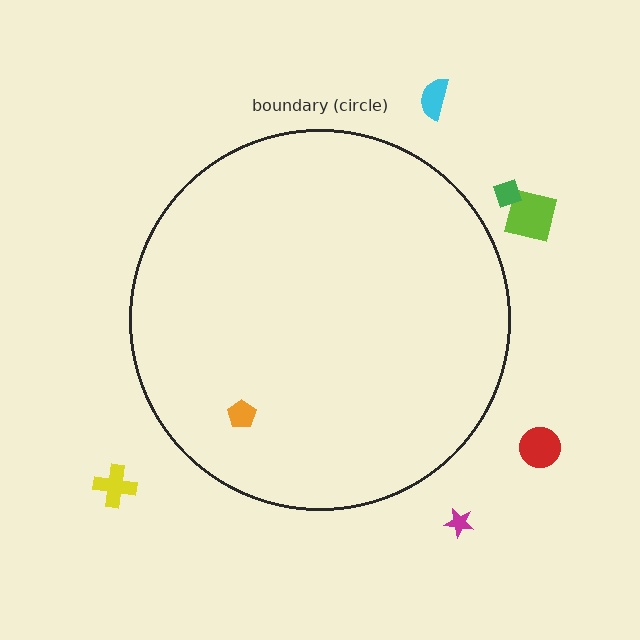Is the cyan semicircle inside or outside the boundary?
Outside.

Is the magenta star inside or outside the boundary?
Outside.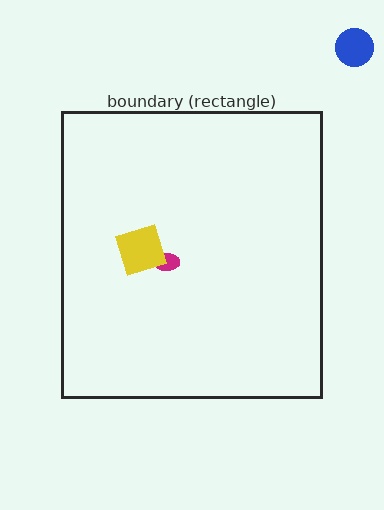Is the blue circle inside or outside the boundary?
Outside.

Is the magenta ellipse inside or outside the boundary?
Inside.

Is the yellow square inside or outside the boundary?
Inside.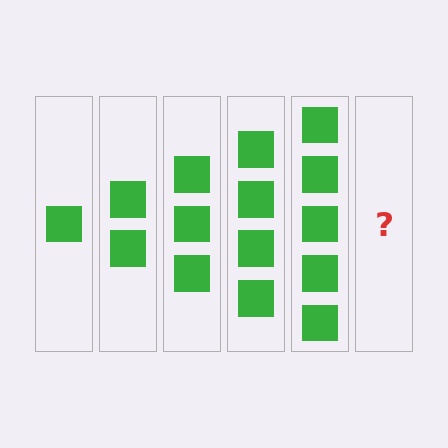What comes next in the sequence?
The next element should be 6 squares.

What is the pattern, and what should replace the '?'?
The pattern is that each step adds one more square. The '?' should be 6 squares.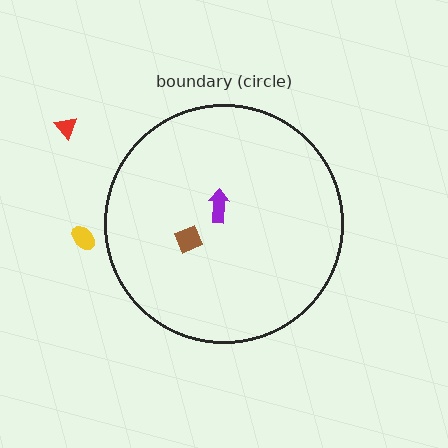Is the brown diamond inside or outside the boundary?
Inside.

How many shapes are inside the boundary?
2 inside, 2 outside.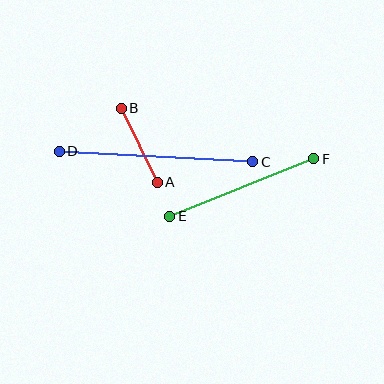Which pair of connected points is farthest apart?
Points C and D are farthest apart.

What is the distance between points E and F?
The distance is approximately 155 pixels.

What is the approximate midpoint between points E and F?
The midpoint is at approximately (242, 187) pixels.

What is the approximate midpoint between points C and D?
The midpoint is at approximately (156, 156) pixels.